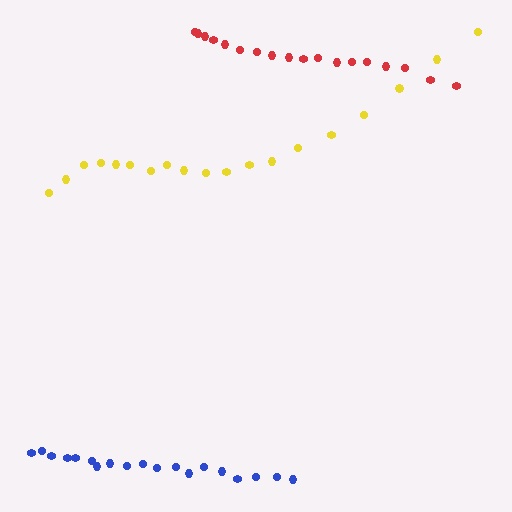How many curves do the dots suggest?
There are 3 distinct paths.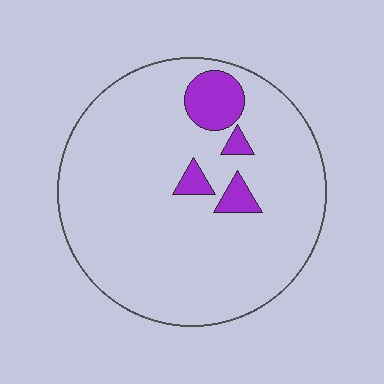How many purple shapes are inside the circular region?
4.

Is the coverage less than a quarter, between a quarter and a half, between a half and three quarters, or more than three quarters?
Less than a quarter.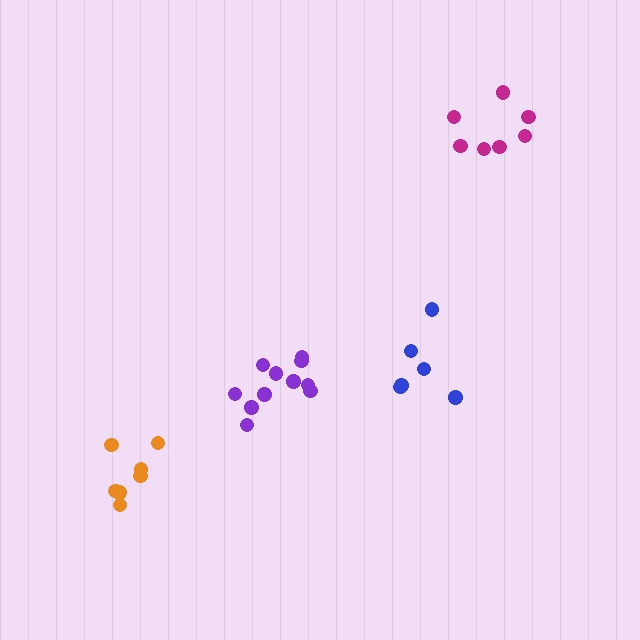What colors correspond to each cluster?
The clusters are colored: blue, orange, purple, magenta.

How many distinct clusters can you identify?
There are 4 distinct clusters.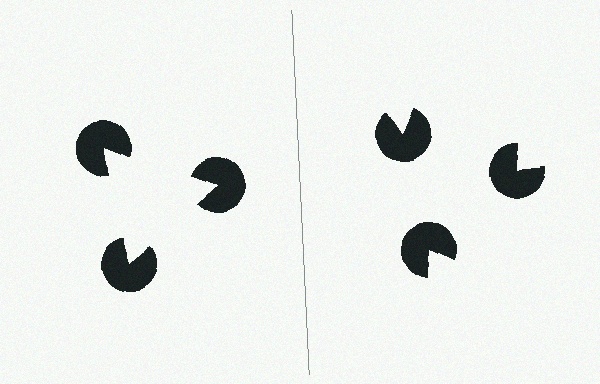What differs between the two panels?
The pac-man discs are positioned identically on both sides; only the wedge orientations differ. On the left they align to a triangle; on the right they are misaligned.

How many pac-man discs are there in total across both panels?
6 — 3 on each side.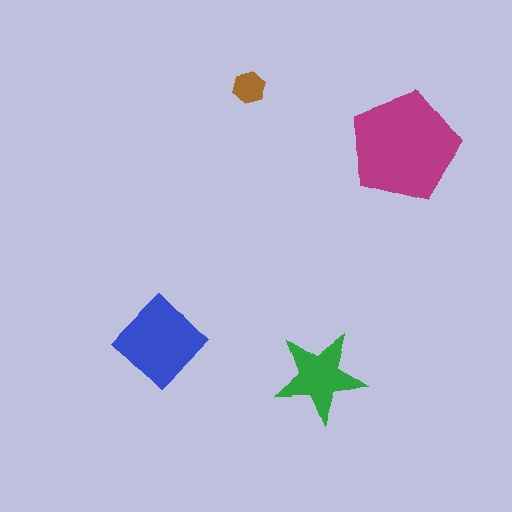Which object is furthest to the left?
The blue diamond is leftmost.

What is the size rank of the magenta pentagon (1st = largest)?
1st.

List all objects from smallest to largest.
The brown hexagon, the green star, the blue diamond, the magenta pentagon.